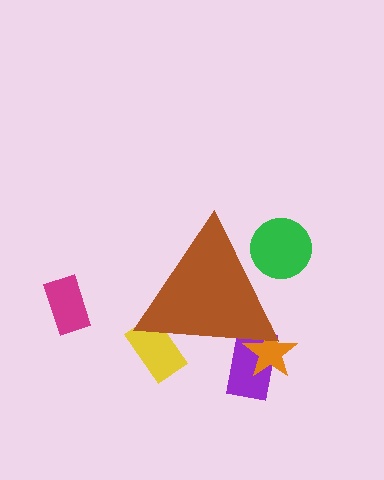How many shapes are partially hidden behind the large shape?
4 shapes are partially hidden.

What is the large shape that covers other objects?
A brown triangle.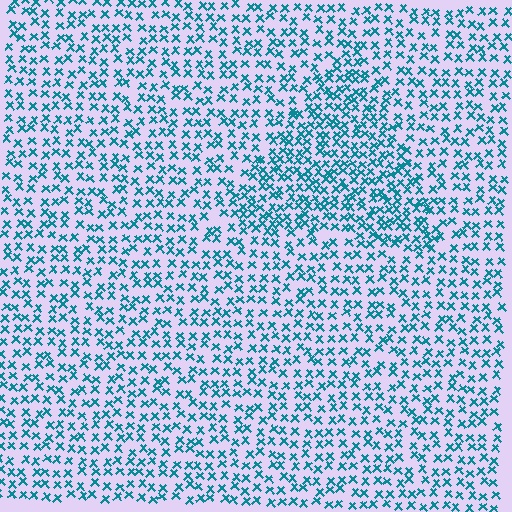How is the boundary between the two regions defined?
The boundary is defined by a change in element density (approximately 1.7x ratio). All elements are the same color, size, and shape.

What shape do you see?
I see a triangle.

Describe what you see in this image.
The image contains small teal elements arranged at two different densities. A triangle-shaped region is visible where the elements are more densely packed than the surrounding area.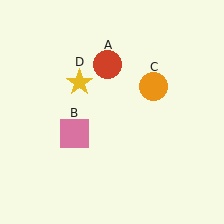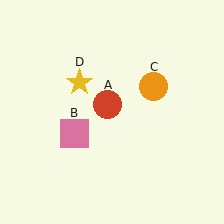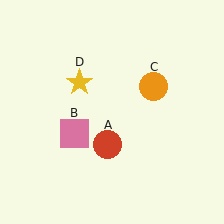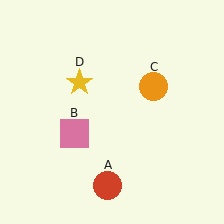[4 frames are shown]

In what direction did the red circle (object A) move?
The red circle (object A) moved down.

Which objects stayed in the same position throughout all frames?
Pink square (object B) and orange circle (object C) and yellow star (object D) remained stationary.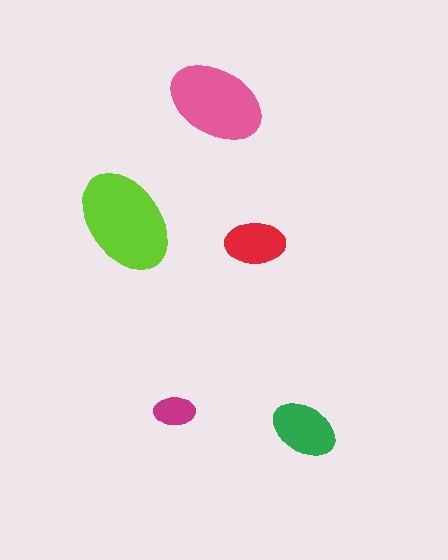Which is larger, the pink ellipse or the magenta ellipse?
The pink one.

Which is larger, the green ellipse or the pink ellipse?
The pink one.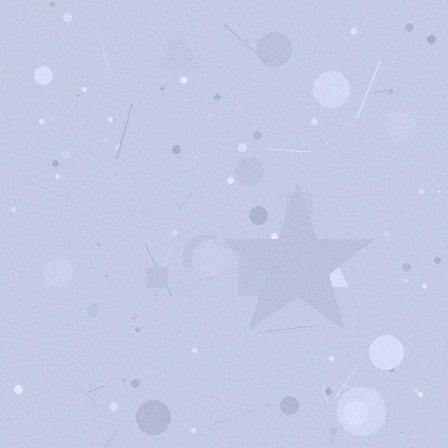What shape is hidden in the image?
A star is hidden in the image.